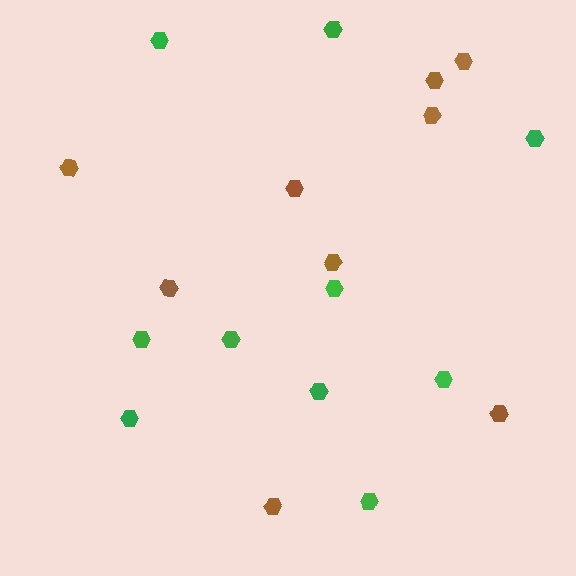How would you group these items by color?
There are 2 groups: one group of brown hexagons (9) and one group of green hexagons (10).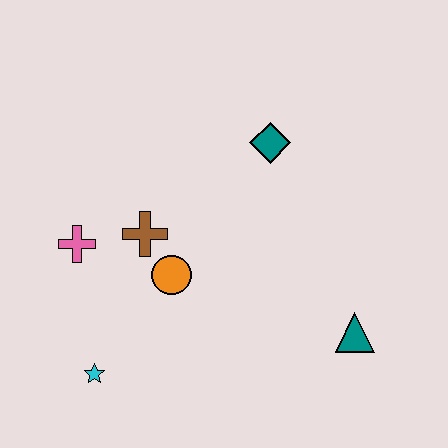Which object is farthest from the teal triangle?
The pink cross is farthest from the teal triangle.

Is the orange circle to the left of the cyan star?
No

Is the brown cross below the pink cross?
No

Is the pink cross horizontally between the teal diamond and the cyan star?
No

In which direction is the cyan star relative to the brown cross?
The cyan star is below the brown cross.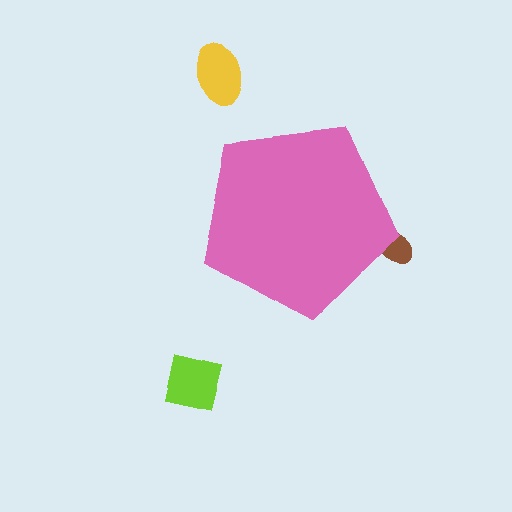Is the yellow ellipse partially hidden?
No, the yellow ellipse is fully visible.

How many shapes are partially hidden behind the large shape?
1 shape is partially hidden.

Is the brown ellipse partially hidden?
Yes, the brown ellipse is partially hidden behind the pink pentagon.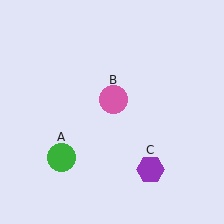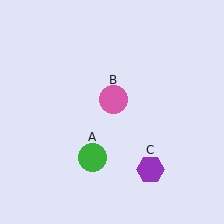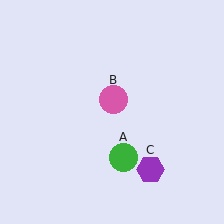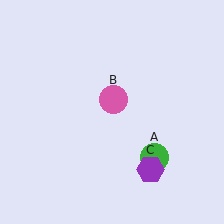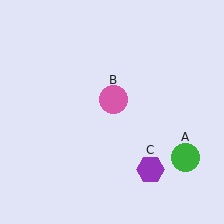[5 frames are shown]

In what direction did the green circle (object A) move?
The green circle (object A) moved right.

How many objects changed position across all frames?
1 object changed position: green circle (object A).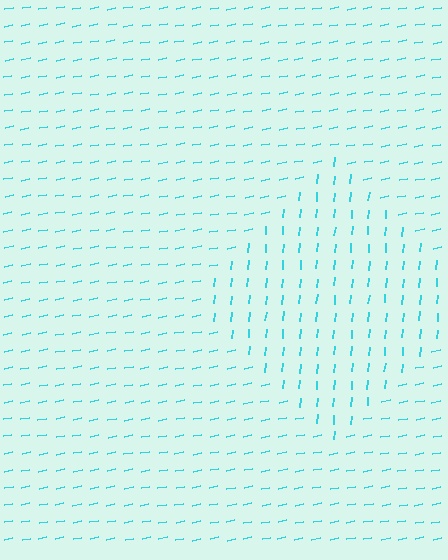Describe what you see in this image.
The image is filled with small cyan line segments. A diamond region in the image has lines oriented differently from the surrounding lines, creating a visible texture boundary.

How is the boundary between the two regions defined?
The boundary is defined purely by a change in line orientation (approximately 72 degrees difference). All lines are the same color and thickness.